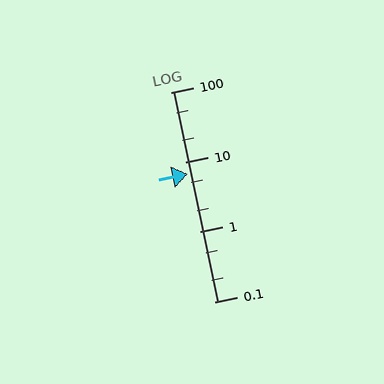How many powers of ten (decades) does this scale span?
The scale spans 3 decades, from 0.1 to 100.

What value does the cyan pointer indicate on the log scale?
The pointer indicates approximately 6.7.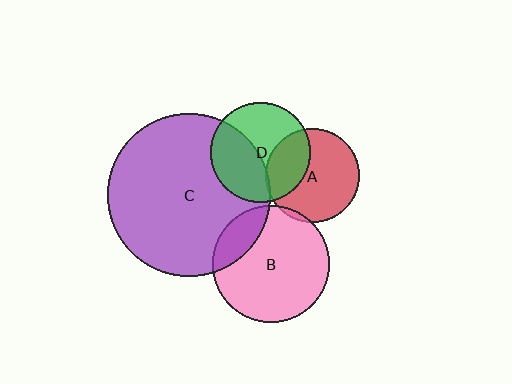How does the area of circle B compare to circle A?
Approximately 1.5 times.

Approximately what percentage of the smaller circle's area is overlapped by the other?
Approximately 5%.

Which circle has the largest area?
Circle C (purple).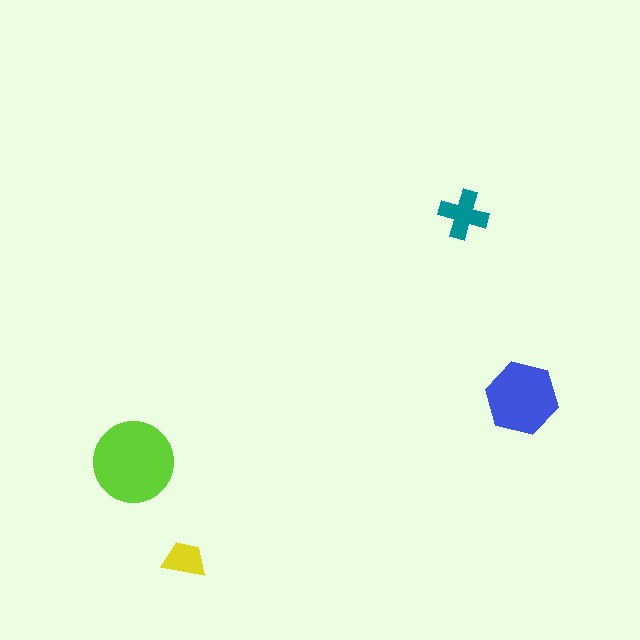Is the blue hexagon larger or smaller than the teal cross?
Larger.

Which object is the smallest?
The yellow trapezoid.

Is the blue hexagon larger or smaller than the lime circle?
Smaller.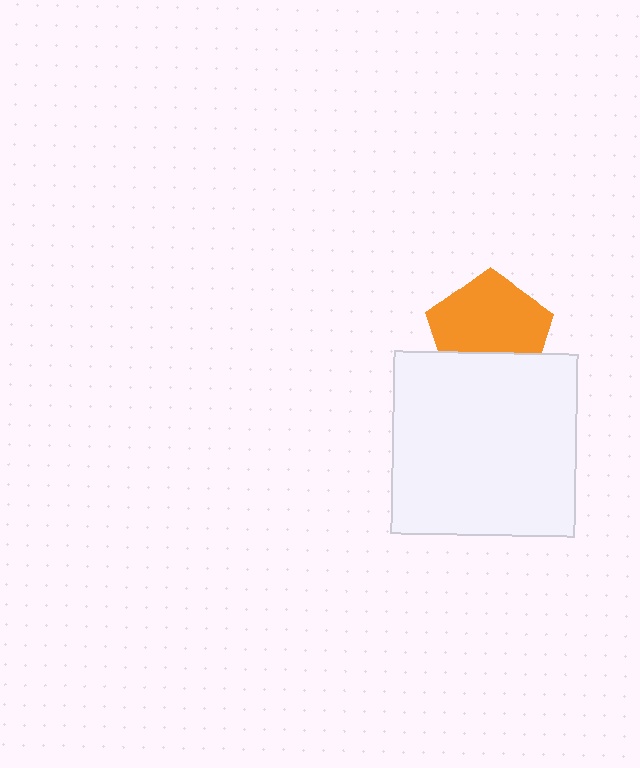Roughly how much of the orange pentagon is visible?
Most of it is visible (roughly 68%).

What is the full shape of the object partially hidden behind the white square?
The partially hidden object is an orange pentagon.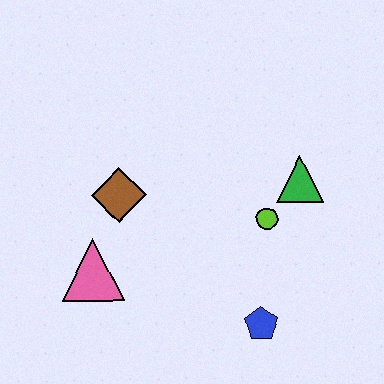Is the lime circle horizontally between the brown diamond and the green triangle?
Yes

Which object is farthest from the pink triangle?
The green triangle is farthest from the pink triangle.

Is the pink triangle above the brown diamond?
No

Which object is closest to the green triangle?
The lime circle is closest to the green triangle.